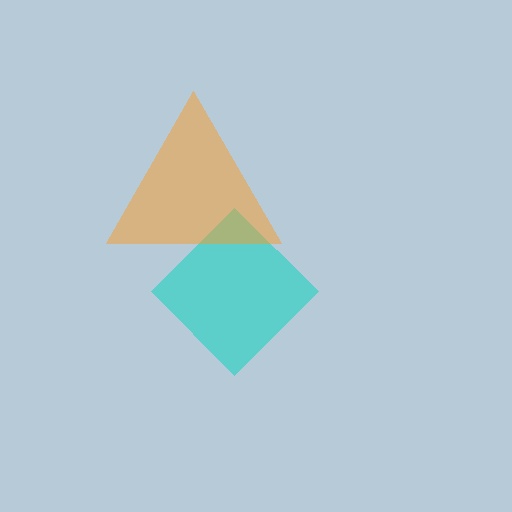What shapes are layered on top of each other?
The layered shapes are: a cyan diamond, an orange triangle.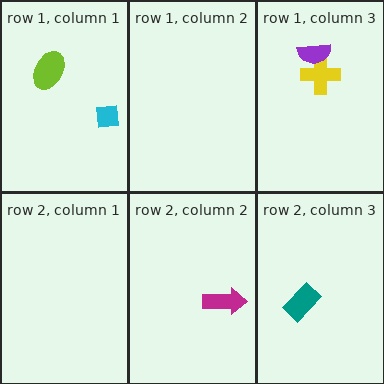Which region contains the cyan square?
The row 1, column 1 region.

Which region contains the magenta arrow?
The row 2, column 2 region.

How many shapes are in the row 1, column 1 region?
2.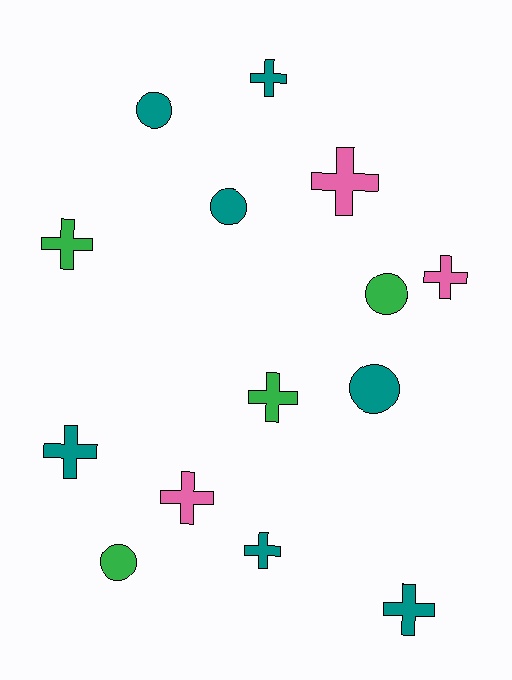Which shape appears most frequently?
Cross, with 9 objects.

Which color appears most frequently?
Teal, with 7 objects.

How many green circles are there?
There are 2 green circles.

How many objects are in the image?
There are 14 objects.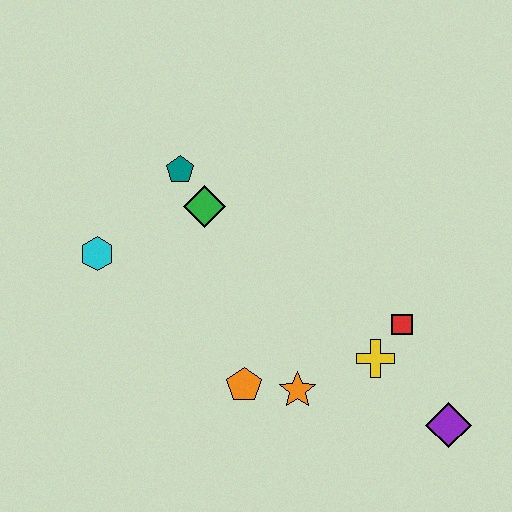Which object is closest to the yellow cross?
The red square is closest to the yellow cross.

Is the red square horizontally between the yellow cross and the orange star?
No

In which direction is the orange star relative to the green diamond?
The orange star is below the green diamond.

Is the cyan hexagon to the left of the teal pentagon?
Yes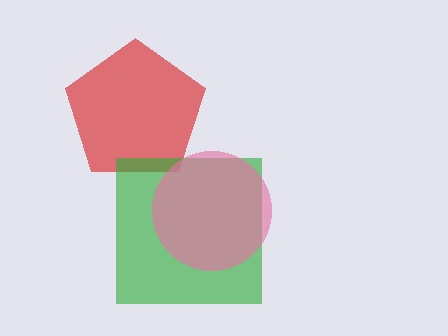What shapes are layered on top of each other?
The layered shapes are: a red pentagon, a green square, a pink circle.